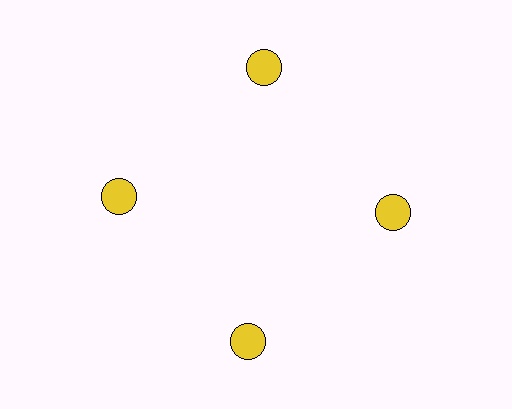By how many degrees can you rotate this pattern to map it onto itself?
The pattern maps onto itself every 90 degrees of rotation.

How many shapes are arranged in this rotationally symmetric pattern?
There are 4 shapes, arranged in 4 groups of 1.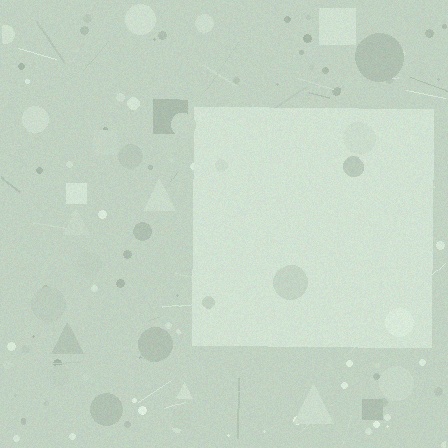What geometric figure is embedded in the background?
A square is embedded in the background.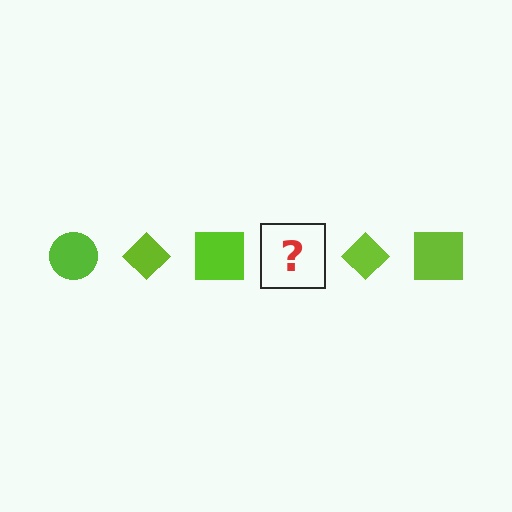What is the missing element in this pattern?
The missing element is a lime circle.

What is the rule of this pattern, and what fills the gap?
The rule is that the pattern cycles through circle, diamond, square shapes in lime. The gap should be filled with a lime circle.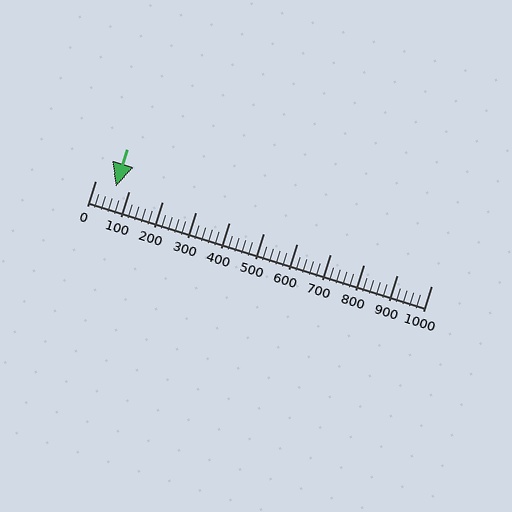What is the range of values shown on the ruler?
The ruler shows values from 0 to 1000.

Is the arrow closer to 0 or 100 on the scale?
The arrow is closer to 100.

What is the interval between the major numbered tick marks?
The major tick marks are spaced 100 units apart.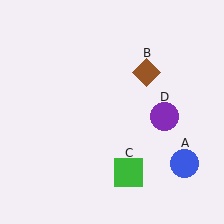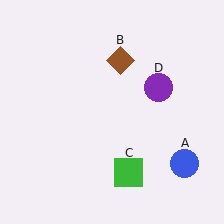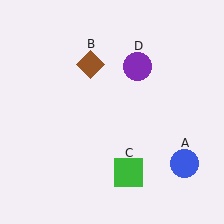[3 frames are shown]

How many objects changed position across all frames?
2 objects changed position: brown diamond (object B), purple circle (object D).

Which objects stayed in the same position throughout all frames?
Blue circle (object A) and green square (object C) remained stationary.